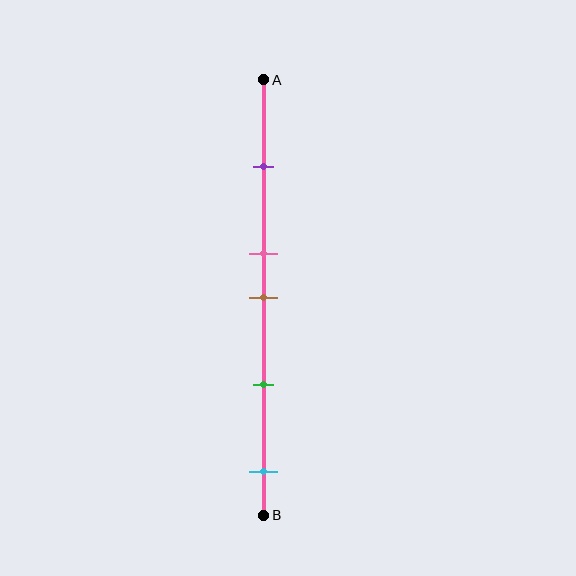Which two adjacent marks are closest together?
The pink and brown marks are the closest adjacent pair.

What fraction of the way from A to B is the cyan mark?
The cyan mark is approximately 90% (0.9) of the way from A to B.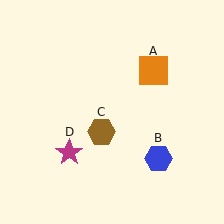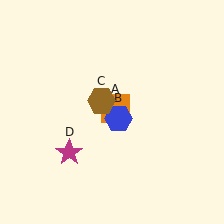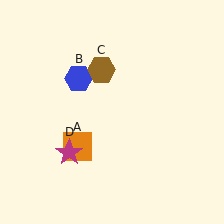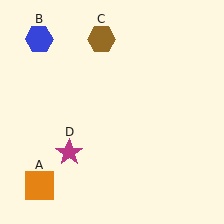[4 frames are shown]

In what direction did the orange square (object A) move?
The orange square (object A) moved down and to the left.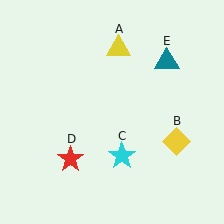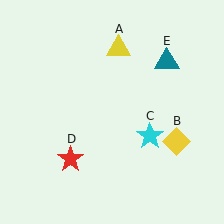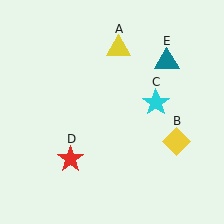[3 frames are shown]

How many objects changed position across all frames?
1 object changed position: cyan star (object C).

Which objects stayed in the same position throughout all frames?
Yellow triangle (object A) and yellow diamond (object B) and red star (object D) and teal triangle (object E) remained stationary.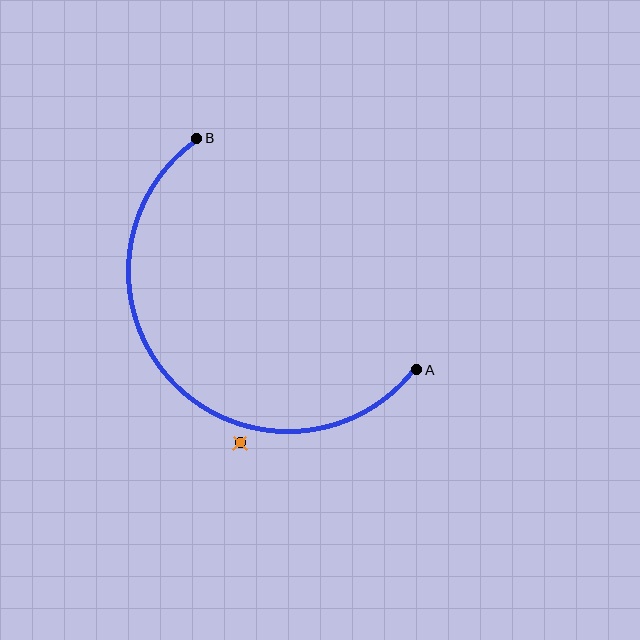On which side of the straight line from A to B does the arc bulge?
The arc bulges below and to the left of the straight line connecting A and B.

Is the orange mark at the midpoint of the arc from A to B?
No — the orange mark does not lie on the arc at all. It sits slightly outside the curve.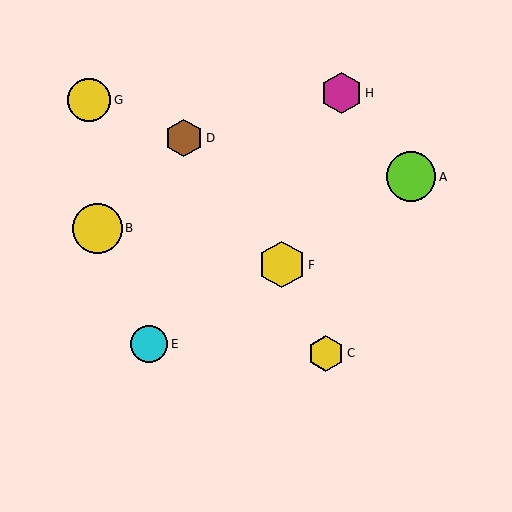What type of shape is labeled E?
Shape E is a cyan circle.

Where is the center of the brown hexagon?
The center of the brown hexagon is at (184, 138).